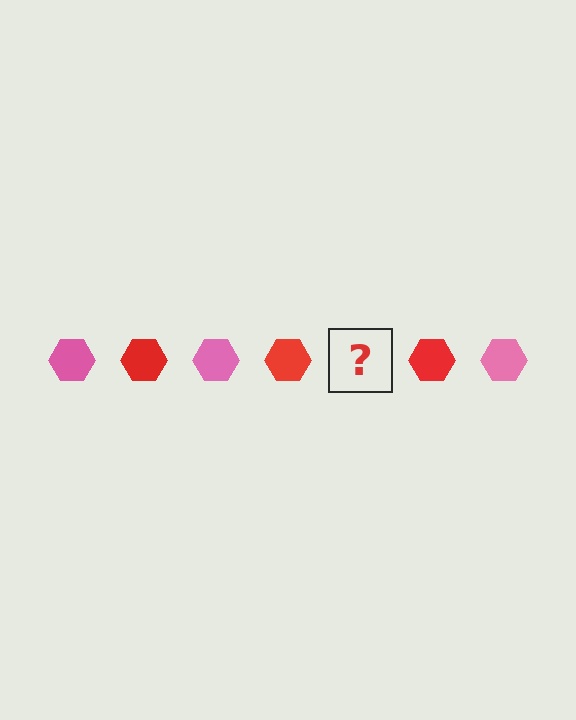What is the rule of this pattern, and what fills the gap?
The rule is that the pattern cycles through pink, red hexagons. The gap should be filled with a pink hexagon.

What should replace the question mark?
The question mark should be replaced with a pink hexagon.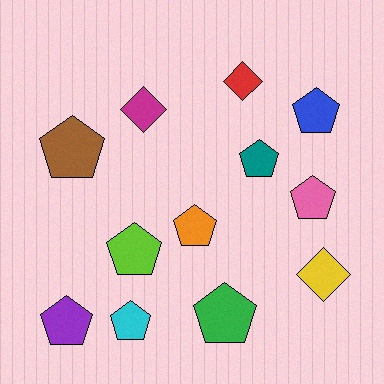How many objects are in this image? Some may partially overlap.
There are 12 objects.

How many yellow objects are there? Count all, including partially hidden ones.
There is 1 yellow object.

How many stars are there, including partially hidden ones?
There are no stars.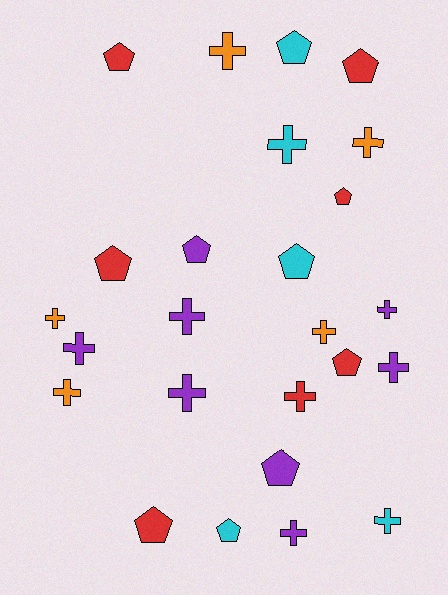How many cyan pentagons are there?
There are 3 cyan pentagons.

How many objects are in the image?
There are 25 objects.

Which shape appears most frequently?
Cross, with 14 objects.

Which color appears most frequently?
Purple, with 8 objects.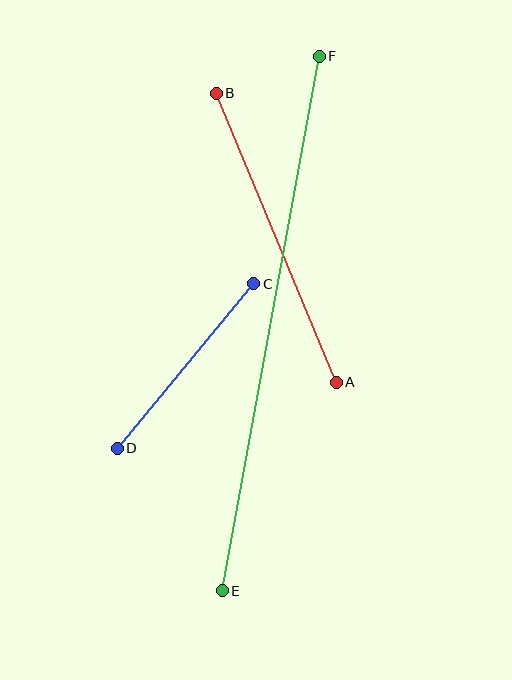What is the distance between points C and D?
The distance is approximately 214 pixels.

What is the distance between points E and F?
The distance is approximately 543 pixels.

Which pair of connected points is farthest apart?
Points E and F are farthest apart.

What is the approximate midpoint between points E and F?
The midpoint is at approximately (271, 323) pixels.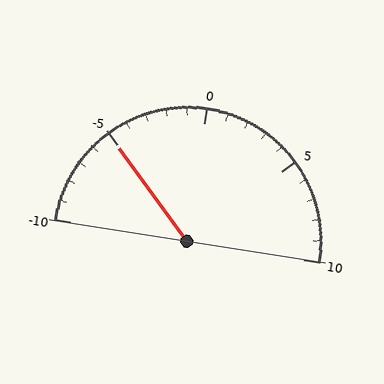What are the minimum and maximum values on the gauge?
The gauge ranges from -10 to 10.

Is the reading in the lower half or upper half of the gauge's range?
The reading is in the lower half of the range (-10 to 10).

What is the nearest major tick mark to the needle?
The nearest major tick mark is -5.